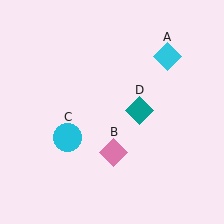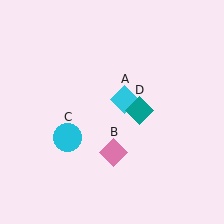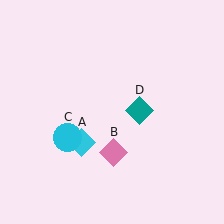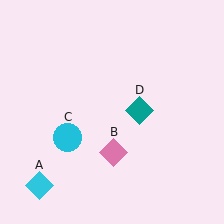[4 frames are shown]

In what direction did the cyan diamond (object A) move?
The cyan diamond (object A) moved down and to the left.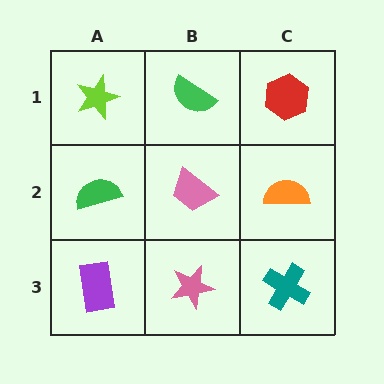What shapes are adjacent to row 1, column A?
A green semicircle (row 2, column A), a green semicircle (row 1, column B).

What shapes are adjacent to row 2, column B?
A green semicircle (row 1, column B), a pink star (row 3, column B), a green semicircle (row 2, column A), an orange semicircle (row 2, column C).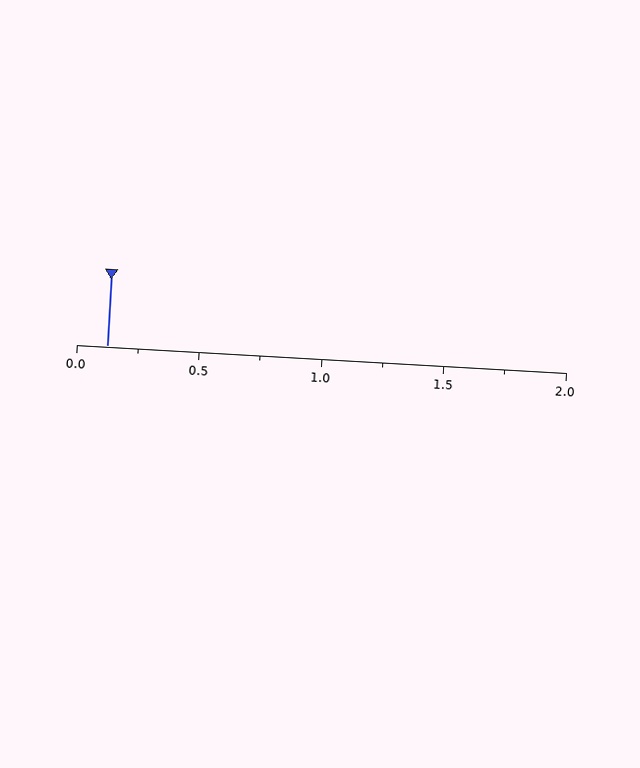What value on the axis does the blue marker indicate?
The marker indicates approximately 0.12.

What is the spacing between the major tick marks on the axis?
The major ticks are spaced 0.5 apart.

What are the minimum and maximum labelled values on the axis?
The axis runs from 0.0 to 2.0.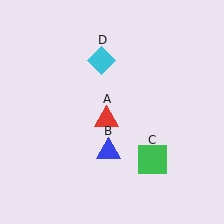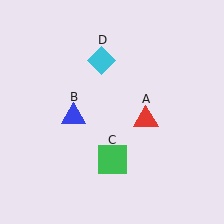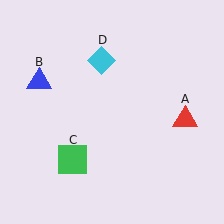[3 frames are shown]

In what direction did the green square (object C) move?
The green square (object C) moved left.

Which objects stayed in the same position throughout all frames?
Cyan diamond (object D) remained stationary.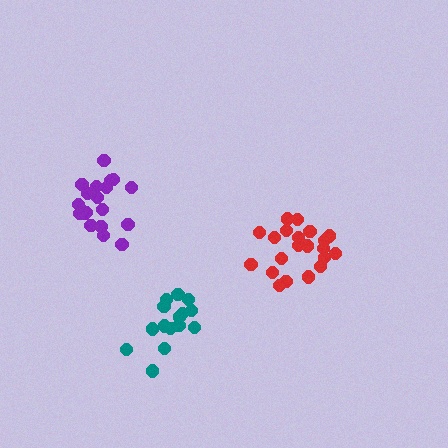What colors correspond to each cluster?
The clusters are colored: red, teal, purple.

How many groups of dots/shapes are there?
There are 3 groups.